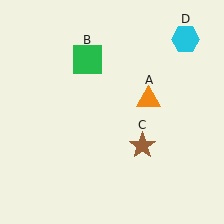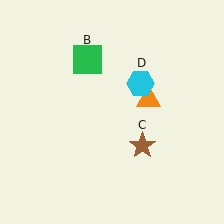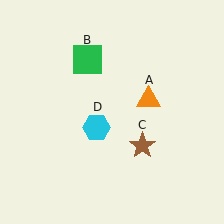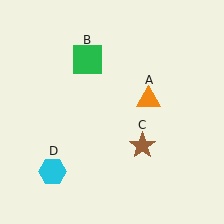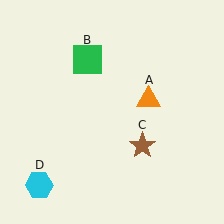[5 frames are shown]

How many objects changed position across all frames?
1 object changed position: cyan hexagon (object D).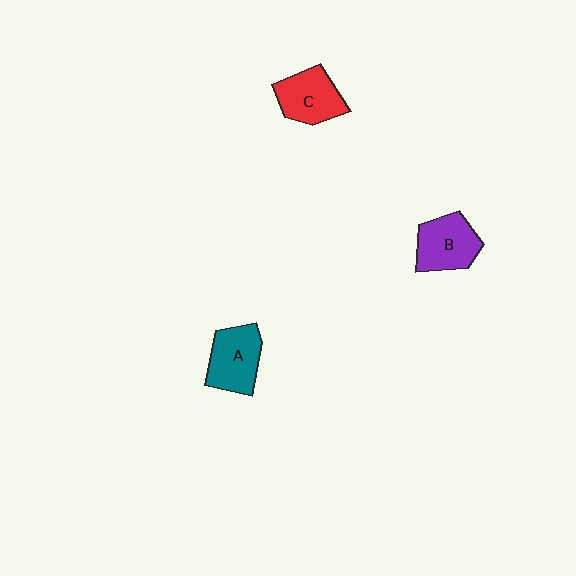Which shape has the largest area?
Shape A (teal).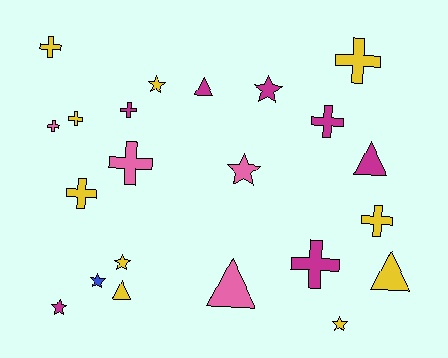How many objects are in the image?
There are 22 objects.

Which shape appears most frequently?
Cross, with 10 objects.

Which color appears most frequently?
Yellow, with 10 objects.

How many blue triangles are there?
There are no blue triangles.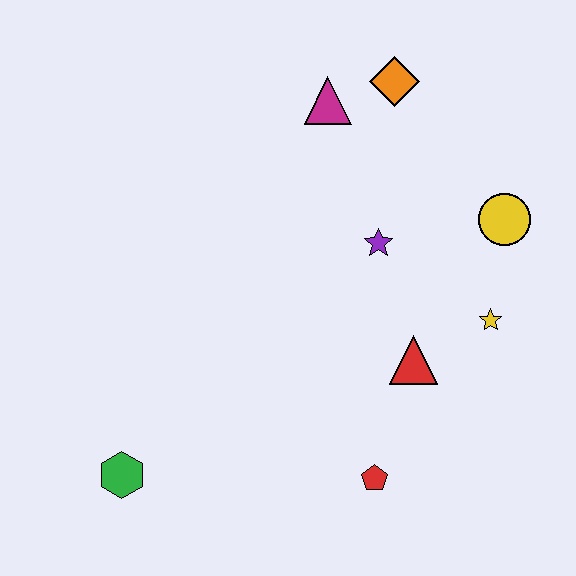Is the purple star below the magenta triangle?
Yes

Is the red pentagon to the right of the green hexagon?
Yes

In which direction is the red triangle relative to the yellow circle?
The red triangle is below the yellow circle.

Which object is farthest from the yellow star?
The green hexagon is farthest from the yellow star.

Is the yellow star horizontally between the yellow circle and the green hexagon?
Yes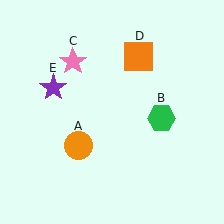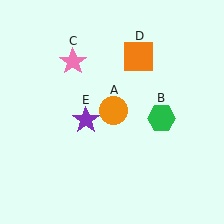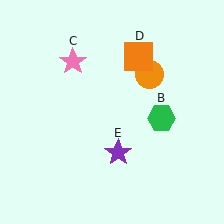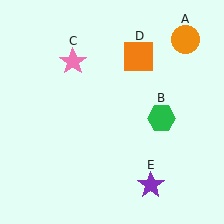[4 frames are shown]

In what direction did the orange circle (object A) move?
The orange circle (object A) moved up and to the right.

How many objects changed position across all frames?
2 objects changed position: orange circle (object A), purple star (object E).